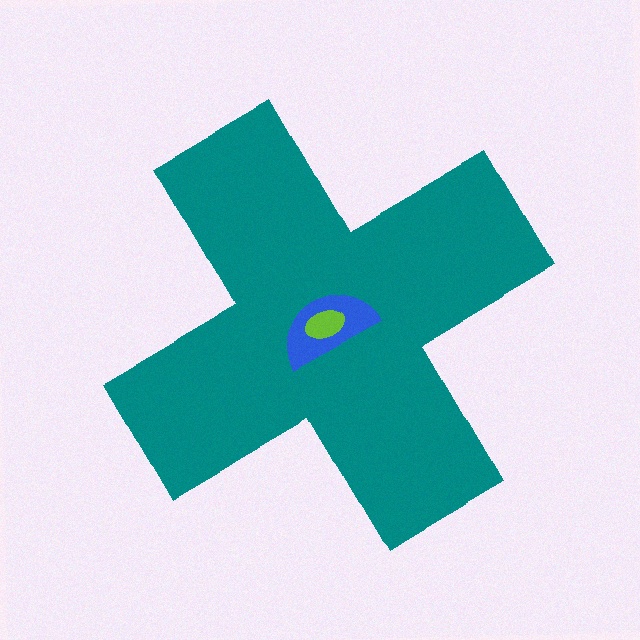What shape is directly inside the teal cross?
The blue semicircle.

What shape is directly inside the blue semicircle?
The lime ellipse.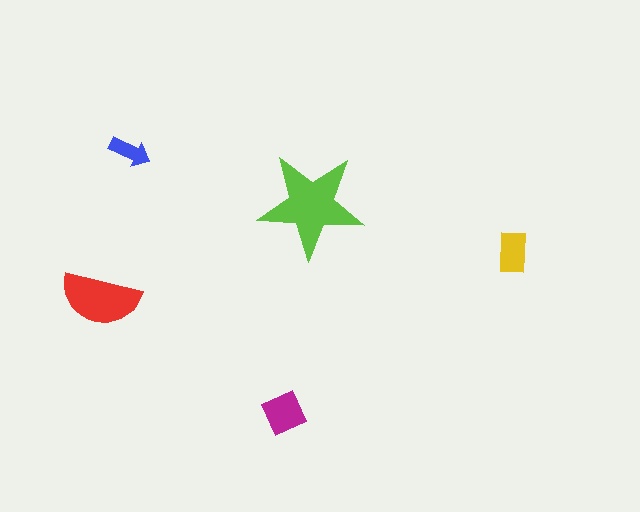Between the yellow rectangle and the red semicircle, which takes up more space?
The red semicircle.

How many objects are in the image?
There are 5 objects in the image.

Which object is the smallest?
The blue arrow.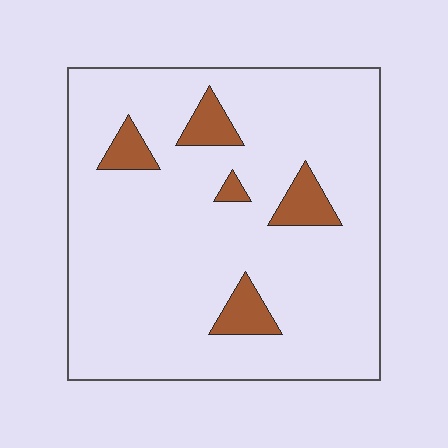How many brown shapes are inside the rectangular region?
5.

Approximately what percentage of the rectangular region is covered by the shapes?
Approximately 10%.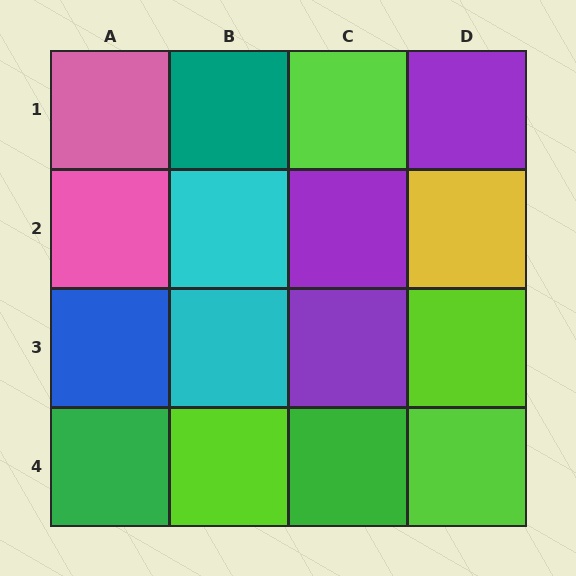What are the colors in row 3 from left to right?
Blue, cyan, purple, lime.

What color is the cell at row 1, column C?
Lime.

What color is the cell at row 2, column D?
Yellow.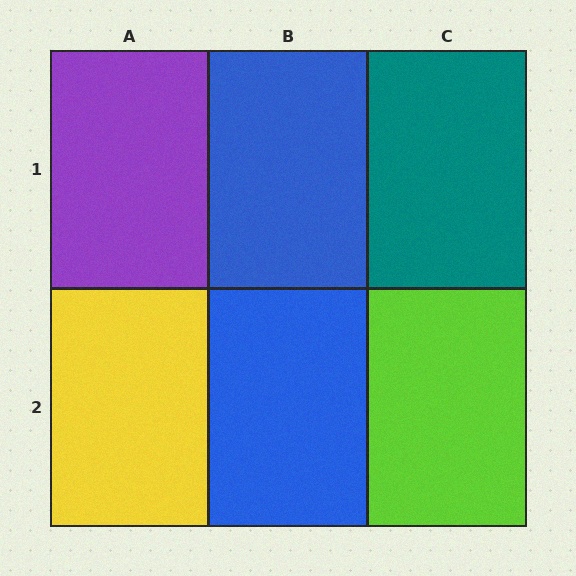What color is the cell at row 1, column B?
Blue.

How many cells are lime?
1 cell is lime.